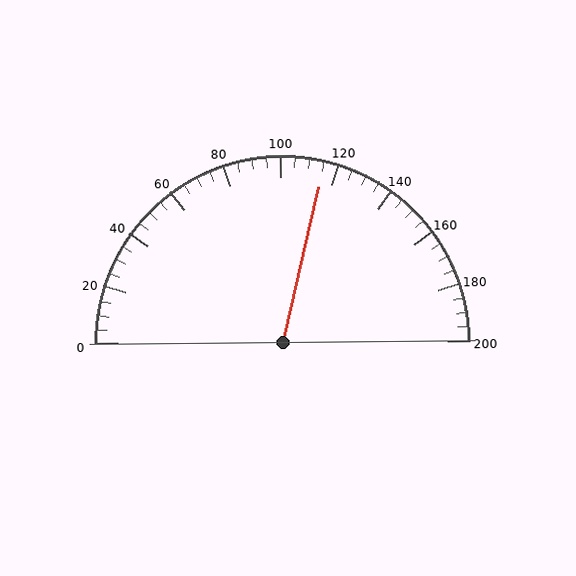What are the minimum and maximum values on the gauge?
The gauge ranges from 0 to 200.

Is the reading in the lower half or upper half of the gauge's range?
The reading is in the upper half of the range (0 to 200).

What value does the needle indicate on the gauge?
The needle indicates approximately 115.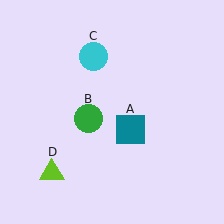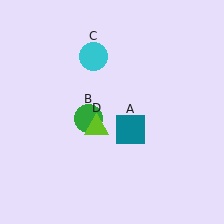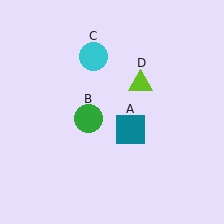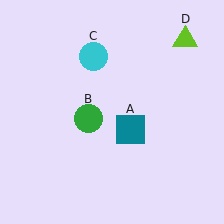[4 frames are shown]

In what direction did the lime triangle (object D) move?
The lime triangle (object D) moved up and to the right.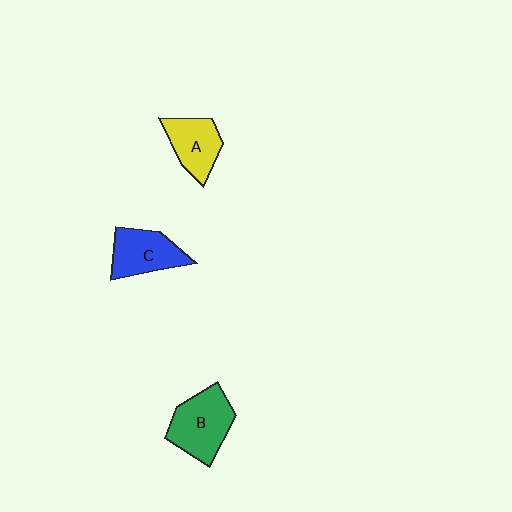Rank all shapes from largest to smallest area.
From largest to smallest: B (green), C (blue), A (yellow).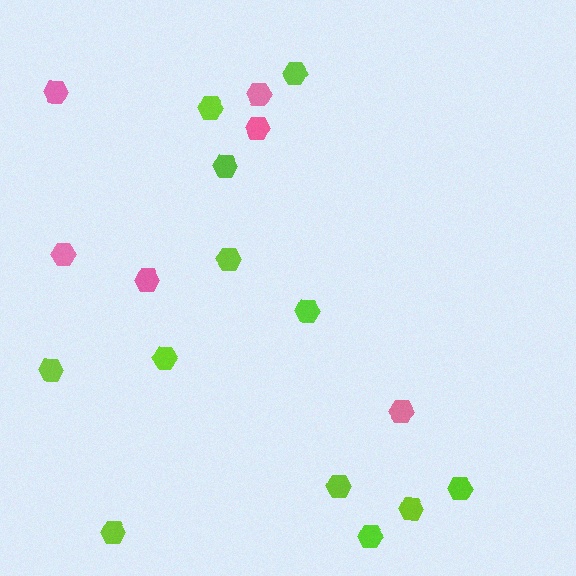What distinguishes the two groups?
There are 2 groups: one group of pink hexagons (6) and one group of lime hexagons (12).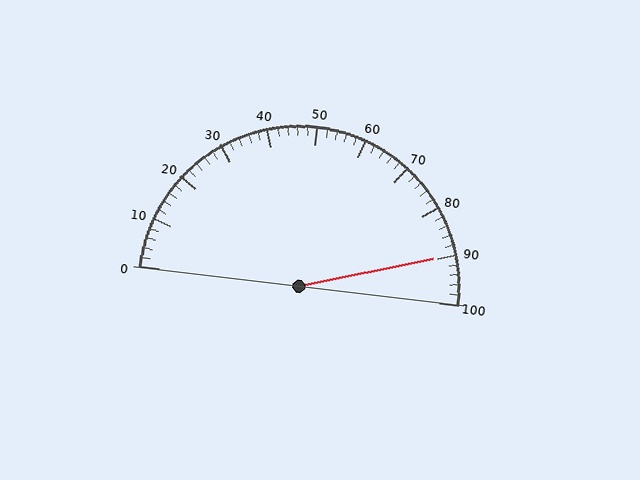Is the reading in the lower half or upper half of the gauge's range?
The reading is in the upper half of the range (0 to 100).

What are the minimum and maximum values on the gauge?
The gauge ranges from 0 to 100.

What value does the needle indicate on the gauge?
The needle indicates approximately 90.